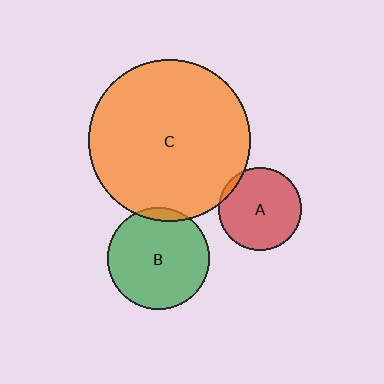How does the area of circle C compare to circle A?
Approximately 3.8 times.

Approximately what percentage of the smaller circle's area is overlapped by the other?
Approximately 5%.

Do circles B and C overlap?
Yes.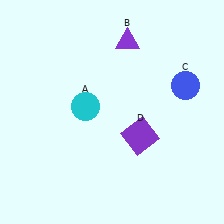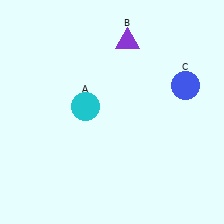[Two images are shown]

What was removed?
The purple square (D) was removed in Image 2.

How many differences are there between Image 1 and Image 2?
There is 1 difference between the two images.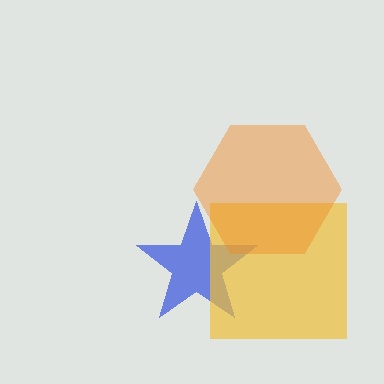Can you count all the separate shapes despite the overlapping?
Yes, there are 3 separate shapes.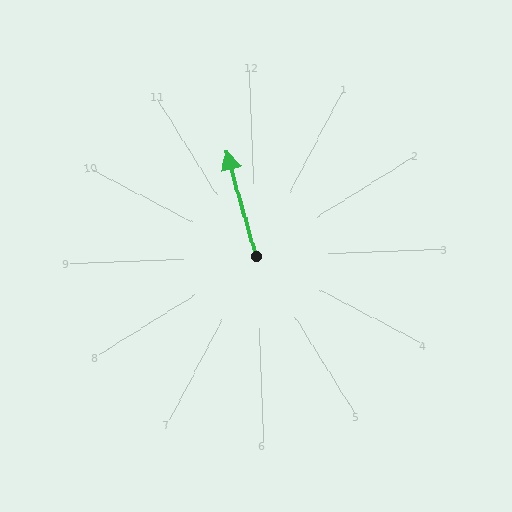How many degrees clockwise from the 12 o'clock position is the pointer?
Approximately 347 degrees.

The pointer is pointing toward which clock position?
Roughly 12 o'clock.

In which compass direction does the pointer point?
North.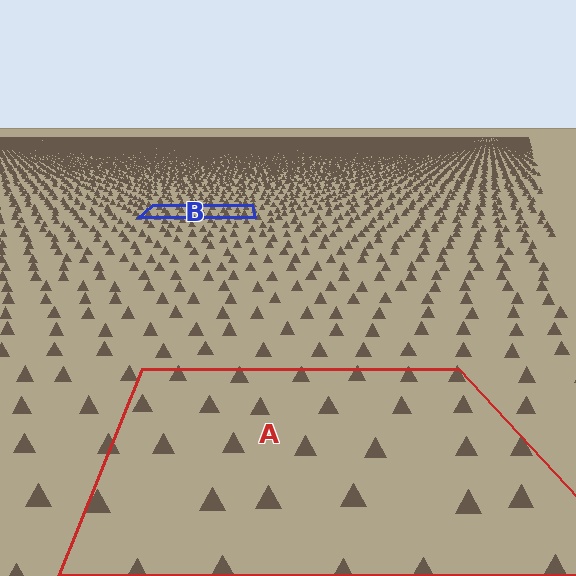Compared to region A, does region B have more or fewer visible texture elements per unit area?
Region B has more texture elements per unit area — they are packed more densely because it is farther away.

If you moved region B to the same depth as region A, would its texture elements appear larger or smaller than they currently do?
They would appear larger. At a closer depth, the same texture elements are projected at a bigger on-screen size.